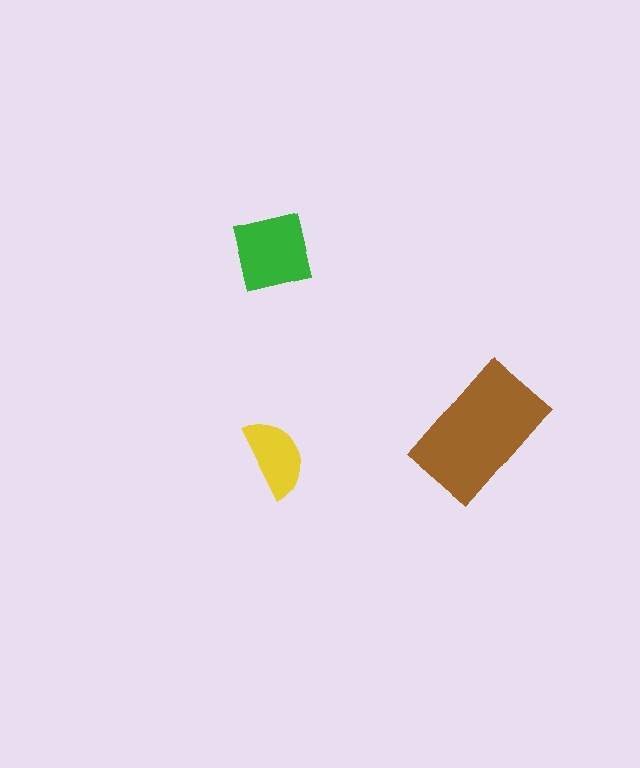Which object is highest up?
The green square is topmost.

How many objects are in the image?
There are 3 objects in the image.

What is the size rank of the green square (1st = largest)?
2nd.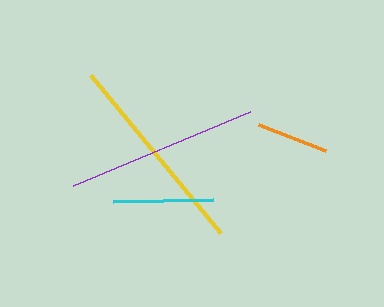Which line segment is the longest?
The yellow line is the longest at approximately 205 pixels.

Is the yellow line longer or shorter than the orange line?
The yellow line is longer than the orange line.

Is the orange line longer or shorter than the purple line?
The purple line is longer than the orange line.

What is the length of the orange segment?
The orange segment is approximately 73 pixels long.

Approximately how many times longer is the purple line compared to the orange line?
The purple line is approximately 2.6 times the length of the orange line.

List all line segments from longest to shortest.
From longest to shortest: yellow, purple, cyan, orange.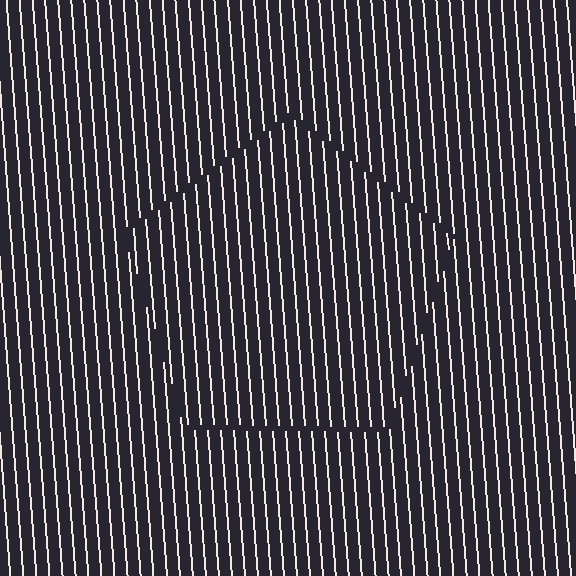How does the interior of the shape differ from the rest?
The interior of the shape contains the same grating, shifted by half a period — the contour is defined by the phase discontinuity where line-ends from the inner and outer gratings abut.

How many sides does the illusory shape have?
5 sides — the line-ends trace a pentagon.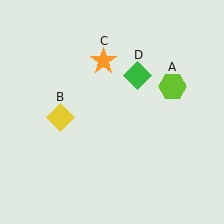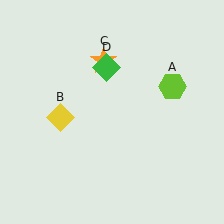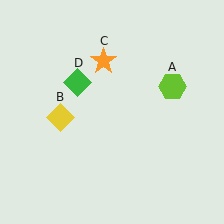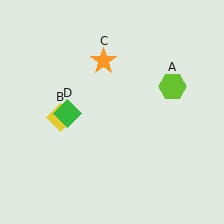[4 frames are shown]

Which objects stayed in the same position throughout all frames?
Lime hexagon (object A) and yellow diamond (object B) and orange star (object C) remained stationary.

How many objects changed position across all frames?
1 object changed position: green diamond (object D).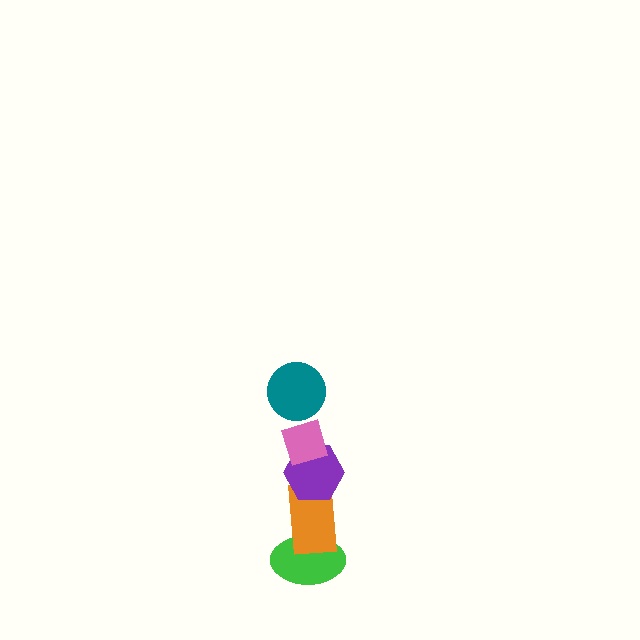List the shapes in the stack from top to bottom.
From top to bottom: the teal circle, the pink diamond, the purple hexagon, the orange rectangle, the green ellipse.